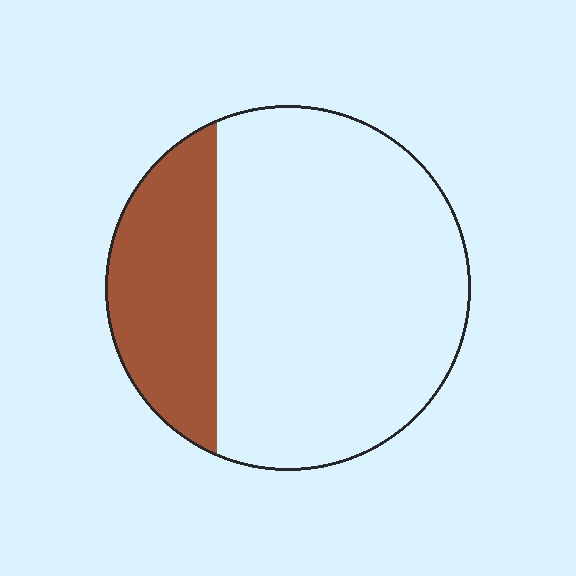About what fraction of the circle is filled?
About one quarter (1/4).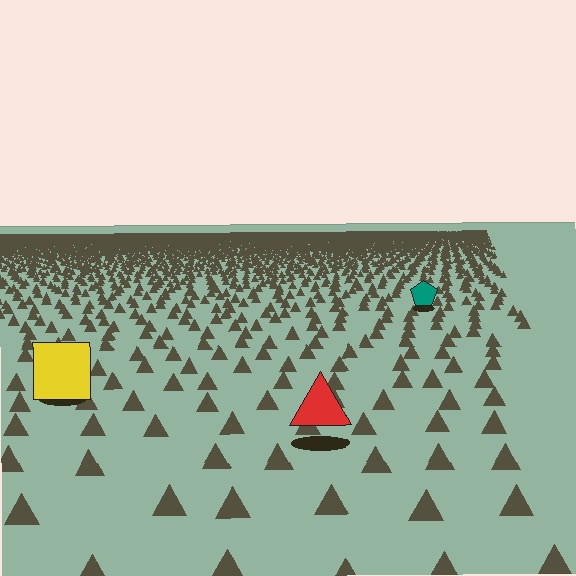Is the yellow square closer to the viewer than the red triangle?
No. The red triangle is closer — you can tell from the texture gradient: the ground texture is coarser near it.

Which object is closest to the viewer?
The red triangle is closest. The texture marks near it are larger and more spread out.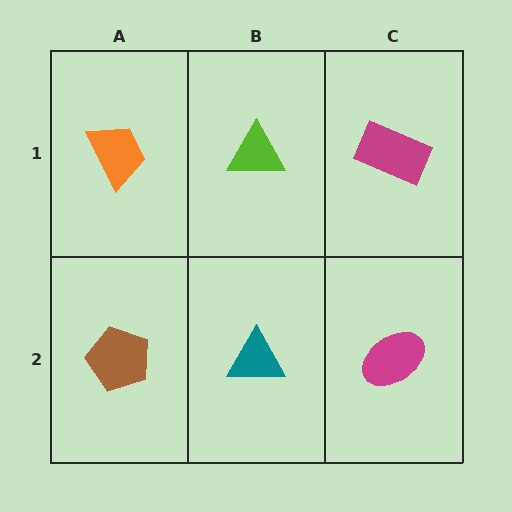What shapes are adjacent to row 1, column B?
A teal triangle (row 2, column B), an orange trapezoid (row 1, column A), a magenta rectangle (row 1, column C).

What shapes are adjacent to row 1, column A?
A brown pentagon (row 2, column A), a lime triangle (row 1, column B).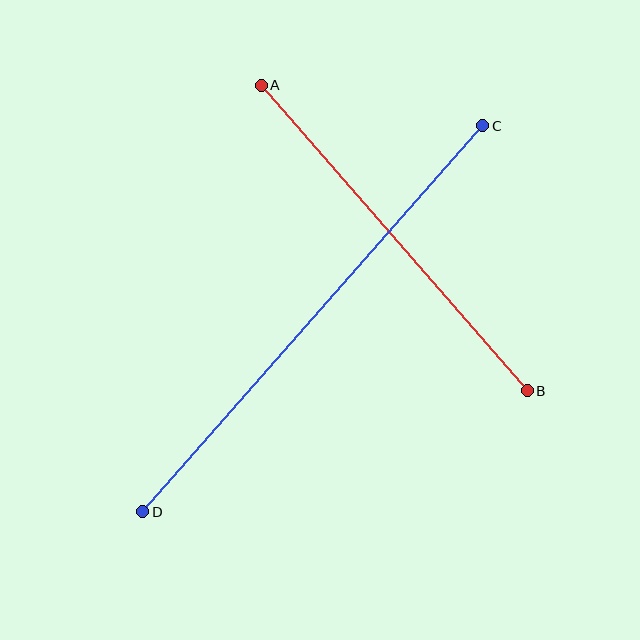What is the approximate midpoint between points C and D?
The midpoint is at approximately (313, 319) pixels.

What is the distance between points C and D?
The distance is approximately 514 pixels.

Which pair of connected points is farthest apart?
Points C and D are farthest apart.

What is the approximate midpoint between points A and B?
The midpoint is at approximately (394, 238) pixels.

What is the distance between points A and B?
The distance is approximately 405 pixels.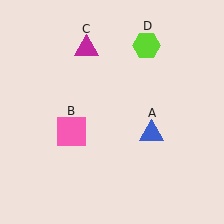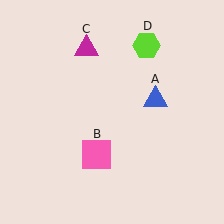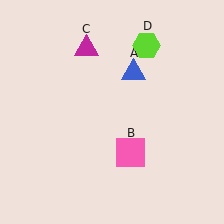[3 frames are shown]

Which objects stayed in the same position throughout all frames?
Magenta triangle (object C) and lime hexagon (object D) remained stationary.